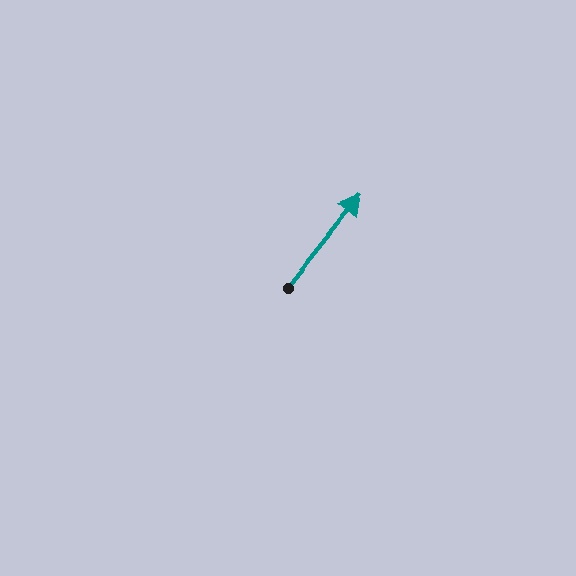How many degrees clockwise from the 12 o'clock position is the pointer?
Approximately 39 degrees.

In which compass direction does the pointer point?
Northeast.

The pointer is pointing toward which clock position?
Roughly 1 o'clock.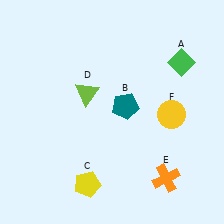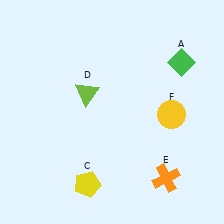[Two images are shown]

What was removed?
The teal pentagon (B) was removed in Image 2.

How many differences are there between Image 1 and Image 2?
There is 1 difference between the two images.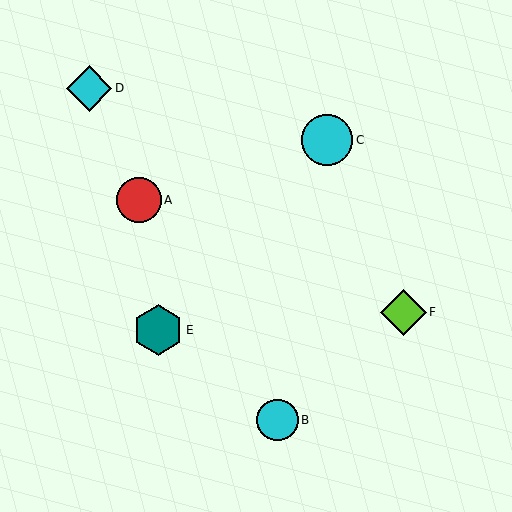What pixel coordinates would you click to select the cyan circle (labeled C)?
Click at (327, 140) to select the cyan circle C.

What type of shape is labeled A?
Shape A is a red circle.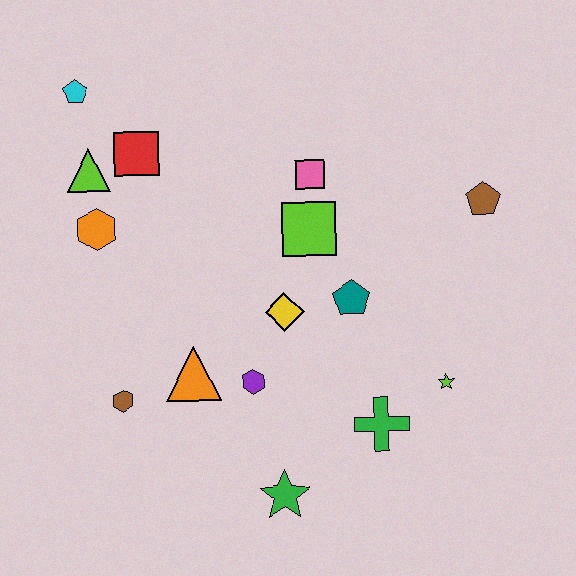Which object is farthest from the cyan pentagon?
The lime star is farthest from the cyan pentagon.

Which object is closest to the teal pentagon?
The yellow diamond is closest to the teal pentagon.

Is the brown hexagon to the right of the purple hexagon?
No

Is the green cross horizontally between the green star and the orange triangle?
No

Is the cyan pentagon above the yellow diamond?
Yes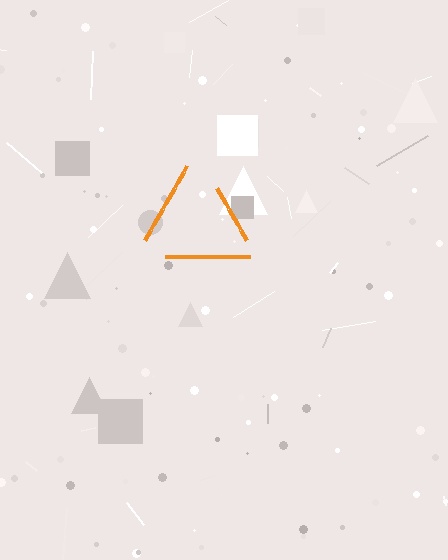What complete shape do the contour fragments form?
The contour fragments form a triangle.